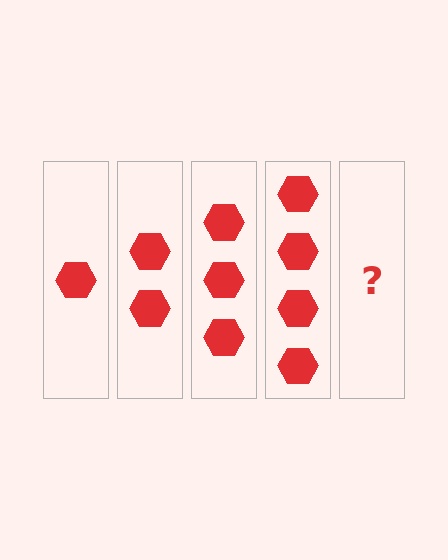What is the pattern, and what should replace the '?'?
The pattern is that each step adds one more hexagon. The '?' should be 5 hexagons.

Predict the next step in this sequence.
The next step is 5 hexagons.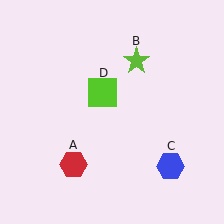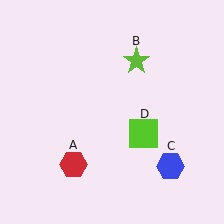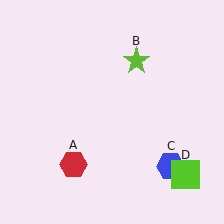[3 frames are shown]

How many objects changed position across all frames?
1 object changed position: lime square (object D).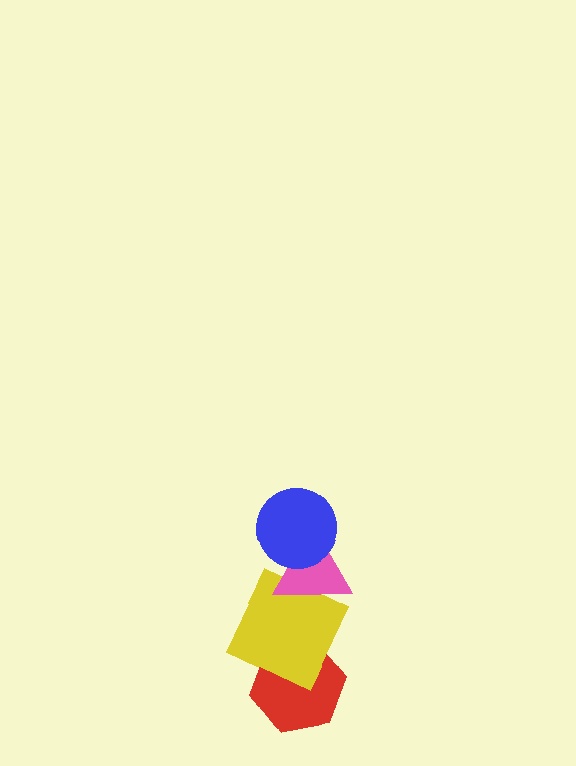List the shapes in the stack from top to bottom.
From top to bottom: the blue circle, the pink triangle, the yellow square, the red hexagon.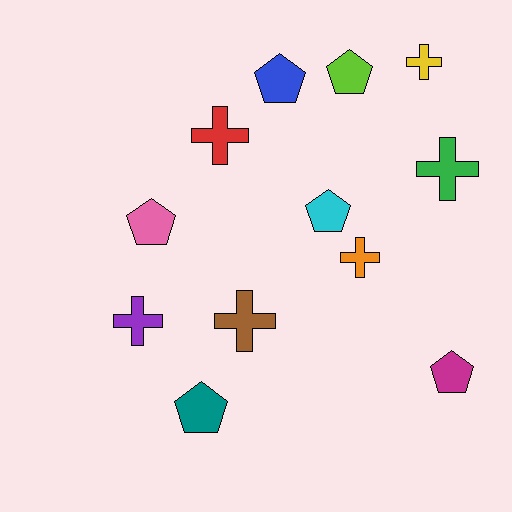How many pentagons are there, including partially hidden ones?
There are 6 pentagons.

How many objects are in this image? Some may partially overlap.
There are 12 objects.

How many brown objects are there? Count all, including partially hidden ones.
There is 1 brown object.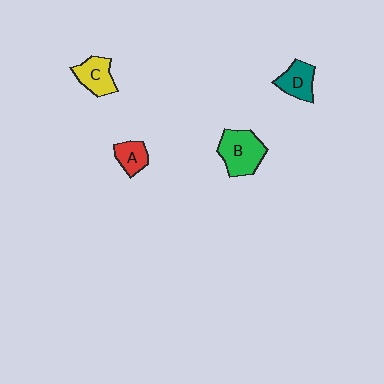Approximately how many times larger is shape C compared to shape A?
Approximately 1.3 times.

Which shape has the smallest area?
Shape A (red).